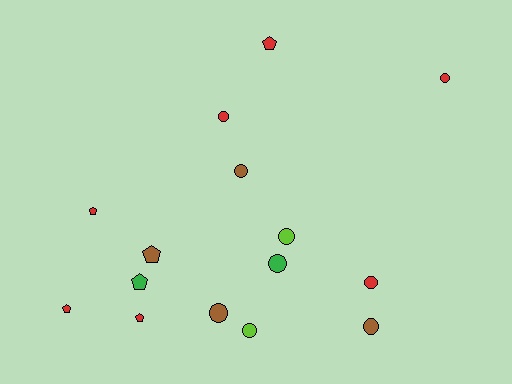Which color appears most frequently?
Red, with 7 objects.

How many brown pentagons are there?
There is 1 brown pentagon.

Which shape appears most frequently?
Circle, with 9 objects.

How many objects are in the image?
There are 15 objects.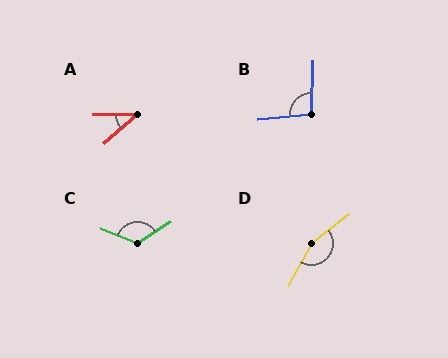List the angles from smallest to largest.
A (41°), B (97°), C (123°), D (157°).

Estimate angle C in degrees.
Approximately 123 degrees.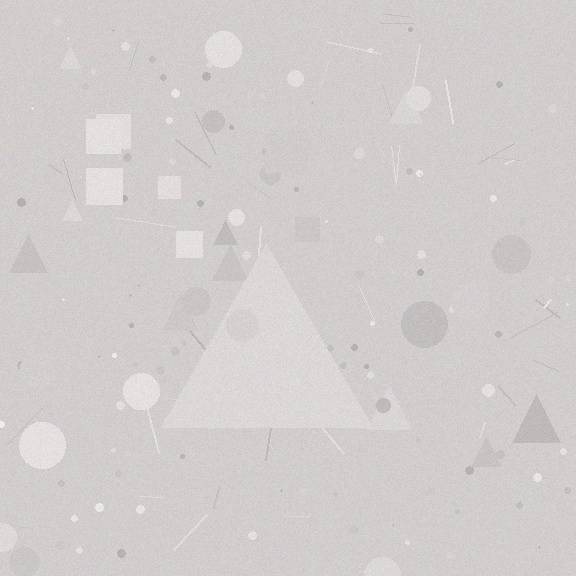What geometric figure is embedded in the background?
A triangle is embedded in the background.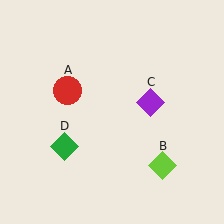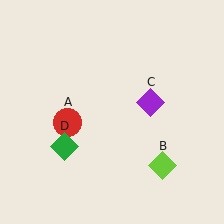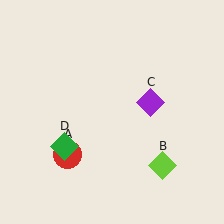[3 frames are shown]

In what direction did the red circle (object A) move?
The red circle (object A) moved down.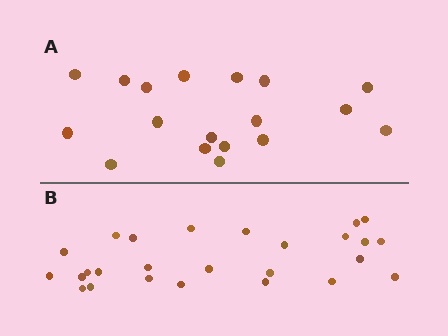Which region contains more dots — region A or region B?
Region B (the bottom region) has more dots.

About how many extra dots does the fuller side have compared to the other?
Region B has roughly 8 or so more dots than region A.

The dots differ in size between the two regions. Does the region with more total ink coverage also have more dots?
No. Region A has more total ink coverage because its dots are larger, but region B actually contains more individual dots. Total area can be misleading — the number of items is what matters here.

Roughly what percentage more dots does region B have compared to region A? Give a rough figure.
About 45% more.